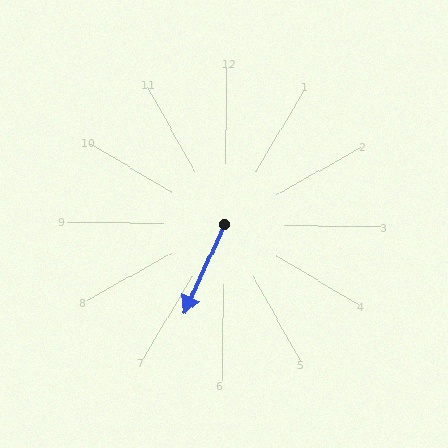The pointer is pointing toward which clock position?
Roughly 7 o'clock.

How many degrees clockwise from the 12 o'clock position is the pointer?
Approximately 204 degrees.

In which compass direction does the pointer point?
Southwest.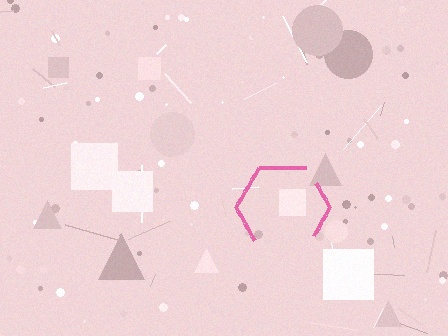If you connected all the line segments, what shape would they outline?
They would outline a hexagon.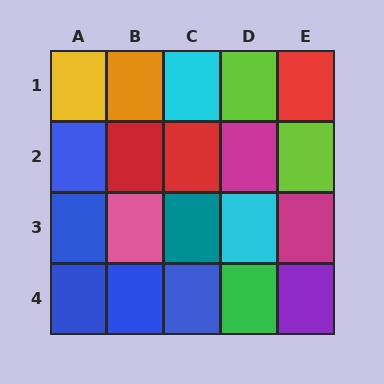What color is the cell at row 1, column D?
Lime.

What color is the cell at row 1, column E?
Red.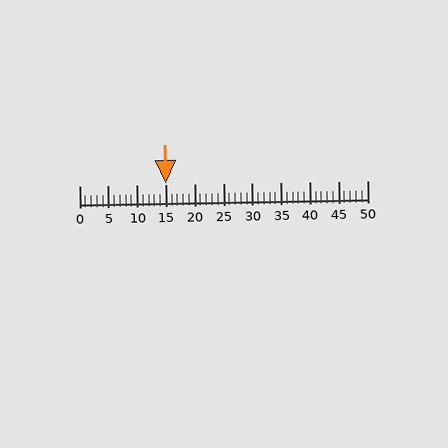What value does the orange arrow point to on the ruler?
The orange arrow points to approximately 15.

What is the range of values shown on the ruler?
The ruler shows values from 0 to 50.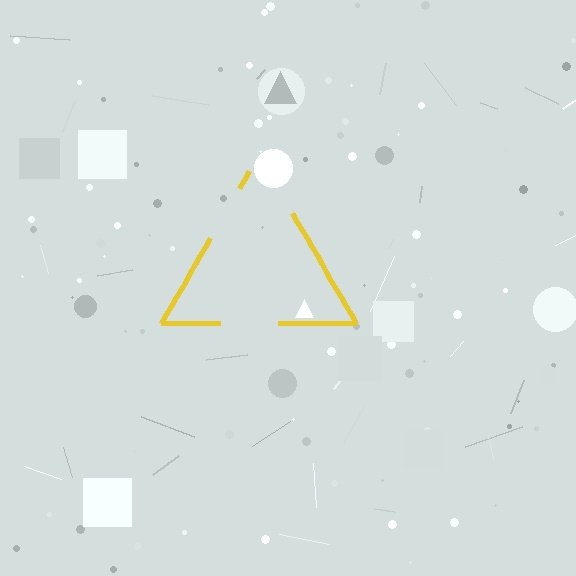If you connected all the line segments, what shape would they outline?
They would outline a triangle.